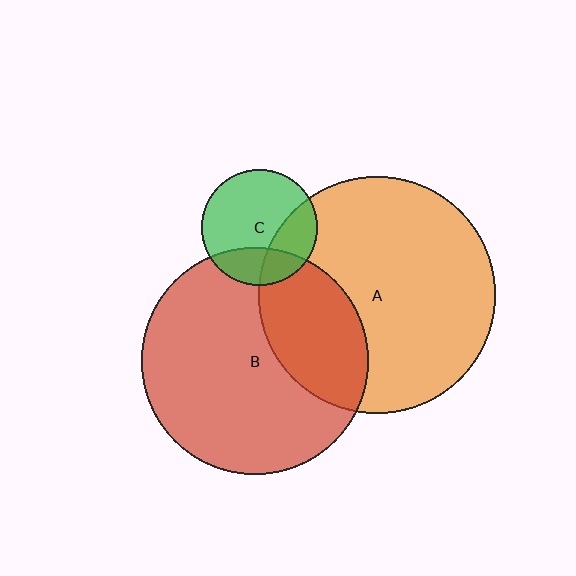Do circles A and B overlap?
Yes.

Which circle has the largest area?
Circle A (orange).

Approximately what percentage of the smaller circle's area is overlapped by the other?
Approximately 30%.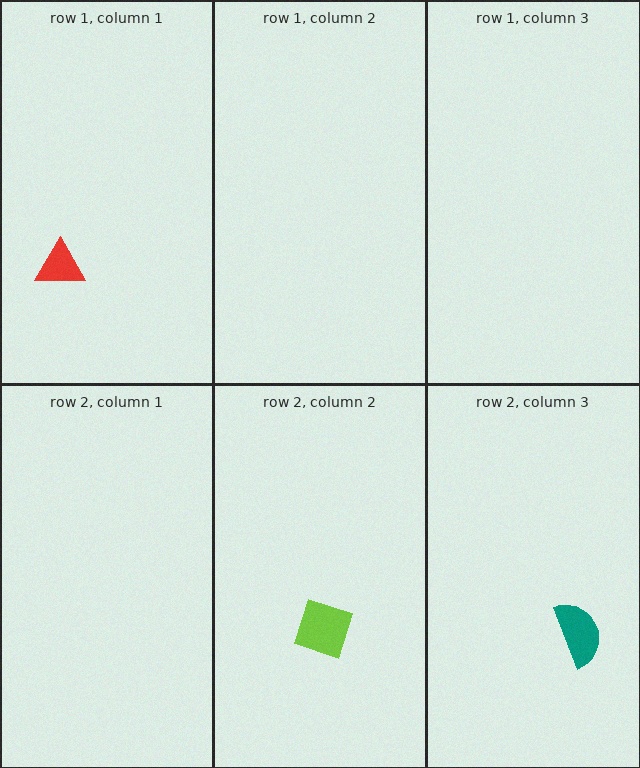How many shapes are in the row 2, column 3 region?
1.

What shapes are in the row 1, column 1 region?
The red triangle.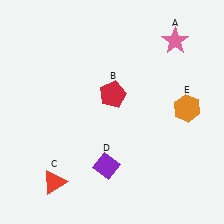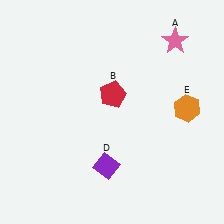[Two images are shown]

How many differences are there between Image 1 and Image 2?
There is 1 difference between the two images.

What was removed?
The red triangle (C) was removed in Image 2.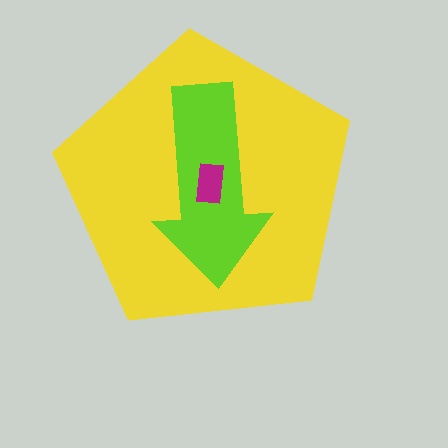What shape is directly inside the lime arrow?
The magenta rectangle.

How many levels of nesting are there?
3.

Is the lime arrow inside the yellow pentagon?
Yes.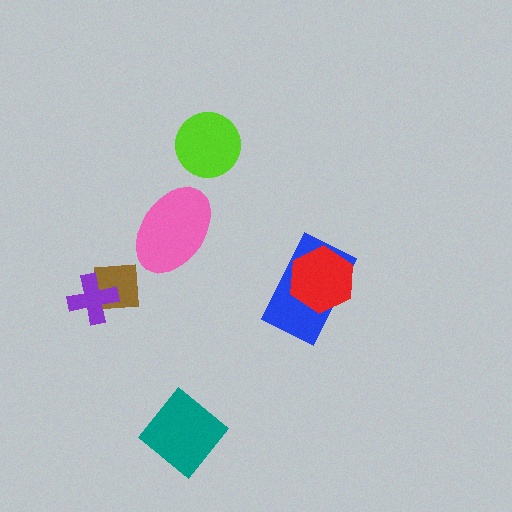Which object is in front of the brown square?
The purple cross is in front of the brown square.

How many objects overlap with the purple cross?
1 object overlaps with the purple cross.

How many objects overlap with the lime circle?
0 objects overlap with the lime circle.